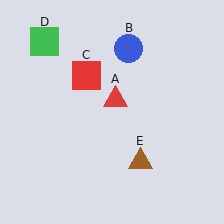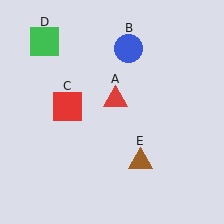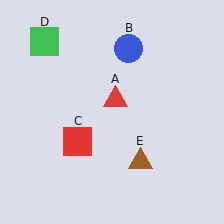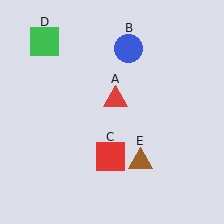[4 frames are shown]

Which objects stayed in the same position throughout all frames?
Red triangle (object A) and blue circle (object B) and green square (object D) and brown triangle (object E) remained stationary.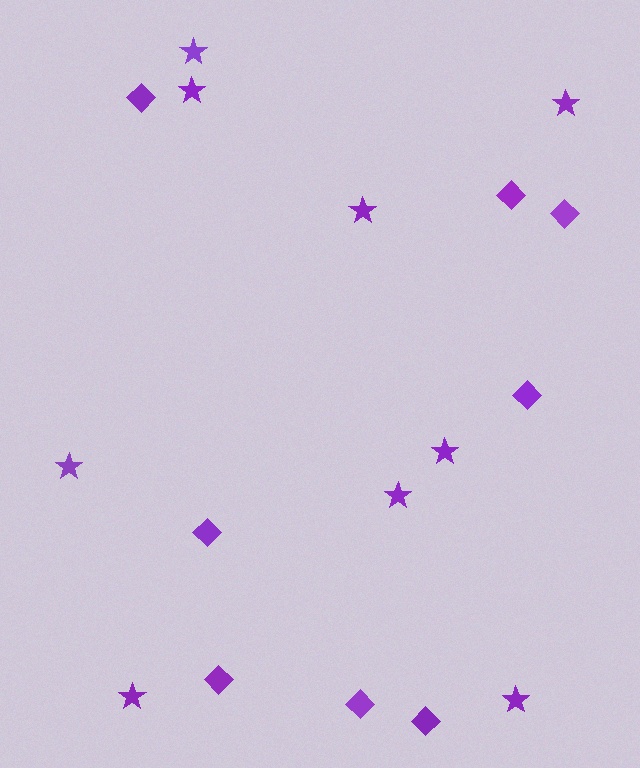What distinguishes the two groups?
There are 2 groups: one group of diamonds (8) and one group of stars (9).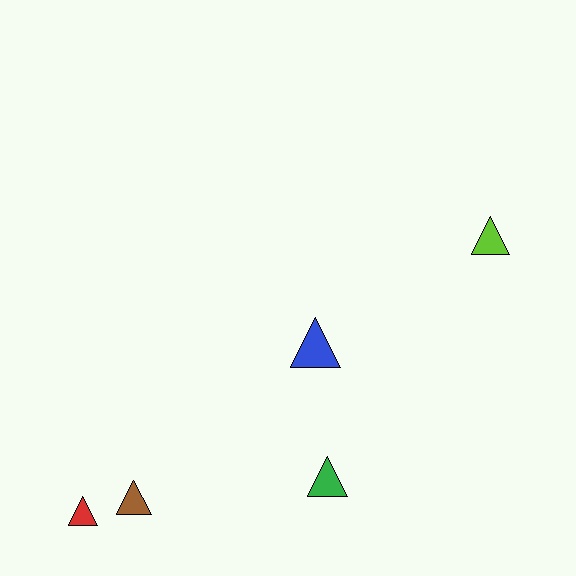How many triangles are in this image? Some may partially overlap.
There are 5 triangles.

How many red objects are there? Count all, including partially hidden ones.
There is 1 red object.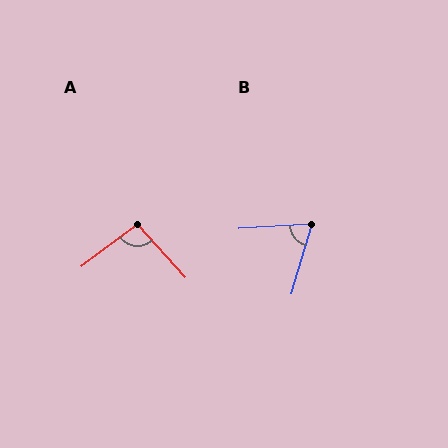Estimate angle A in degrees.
Approximately 95 degrees.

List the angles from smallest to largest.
B (70°), A (95°).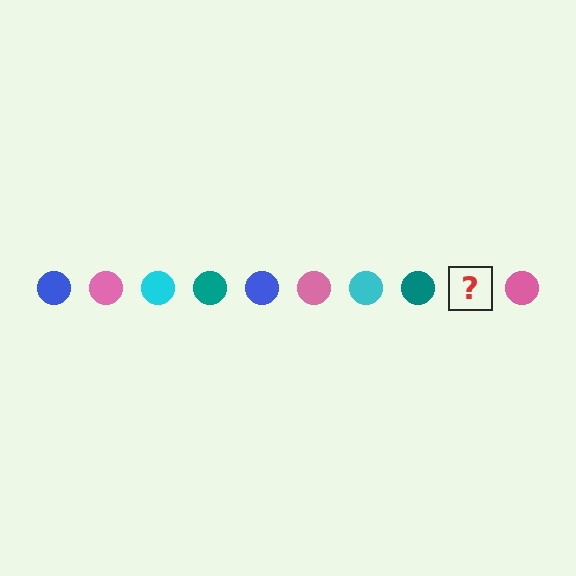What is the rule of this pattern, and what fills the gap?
The rule is that the pattern cycles through blue, pink, cyan, teal circles. The gap should be filled with a blue circle.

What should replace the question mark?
The question mark should be replaced with a blue circle.